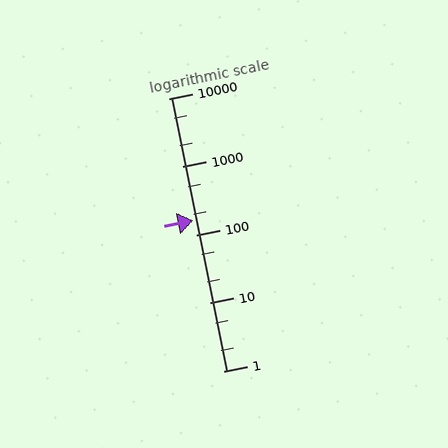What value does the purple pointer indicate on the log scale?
The pointer indicates approximately 160.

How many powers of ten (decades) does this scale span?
The scale spans 4 decades, from 1 to 10000.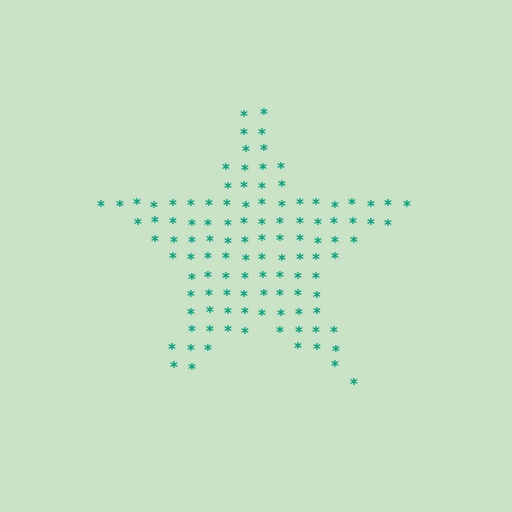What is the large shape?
The large shape is a star.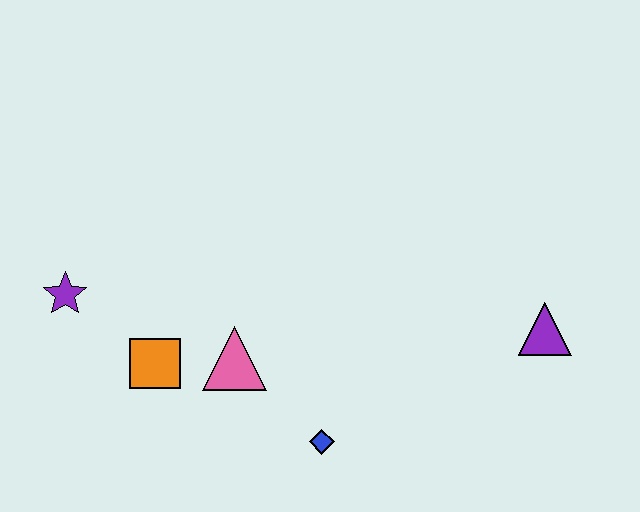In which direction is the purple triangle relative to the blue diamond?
The purple triangle is to the right of the blue diamond.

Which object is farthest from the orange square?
The purple triangle is farthest from the orange square.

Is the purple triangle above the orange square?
Yes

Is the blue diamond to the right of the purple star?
Yes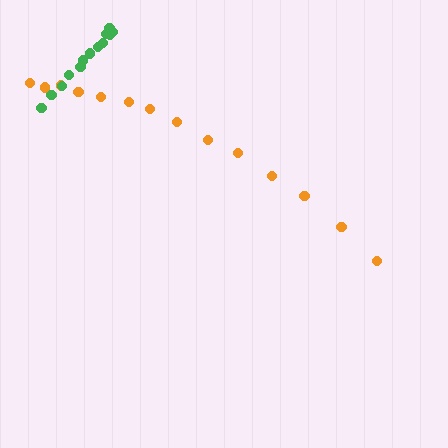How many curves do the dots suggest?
There are 2 distinct paths.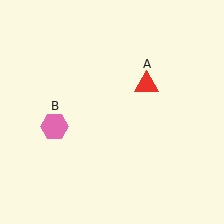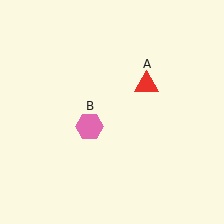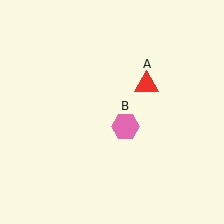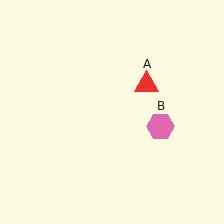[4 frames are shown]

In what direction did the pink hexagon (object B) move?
The pink hexagon (object B) moved right.